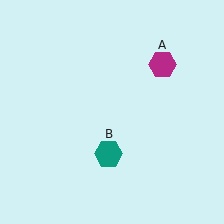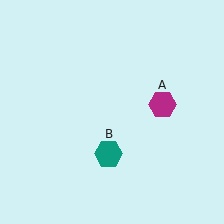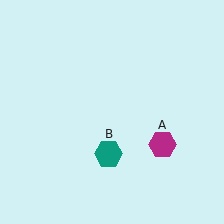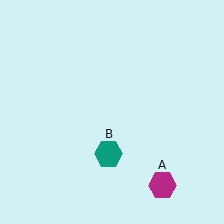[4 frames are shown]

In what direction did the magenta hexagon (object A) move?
The magenta hexagon (object A) moved down.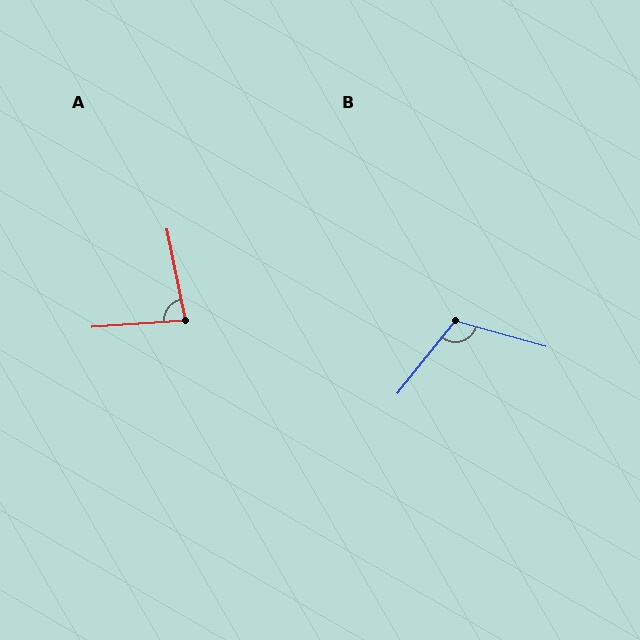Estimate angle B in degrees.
Approximately 113 degrees.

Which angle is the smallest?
A, at approximately 83 degrees.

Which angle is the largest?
B, at approximately 113 degrees.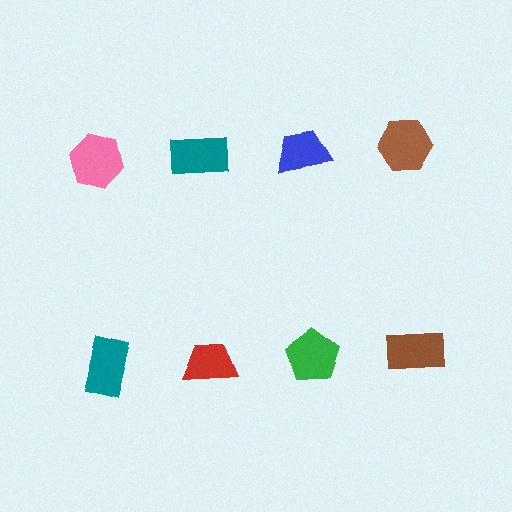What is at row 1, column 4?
A brown hexagon.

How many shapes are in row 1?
4 shapes.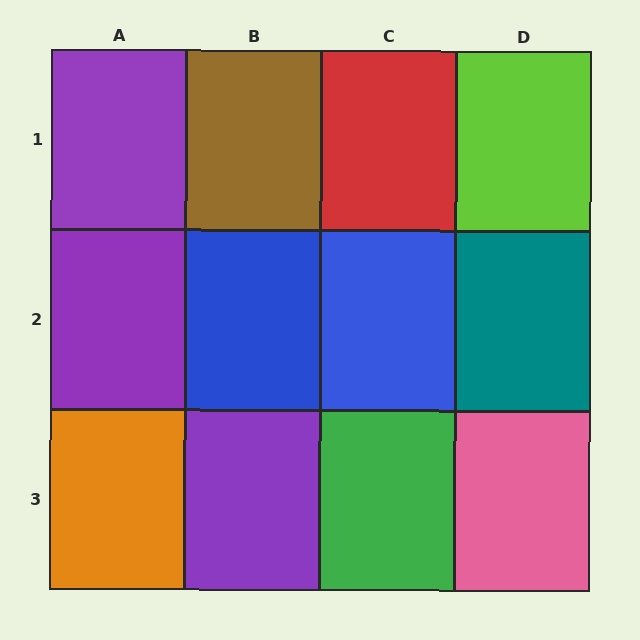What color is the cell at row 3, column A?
Orange.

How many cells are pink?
1 cell is pink.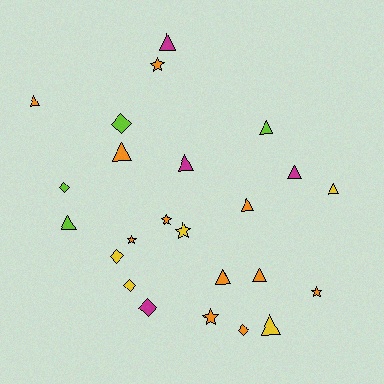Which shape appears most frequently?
Triangle, with 12 objects.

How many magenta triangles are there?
There are 3 magenta triangles.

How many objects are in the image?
There are 24 objects.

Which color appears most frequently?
Orange, with 11 objects.